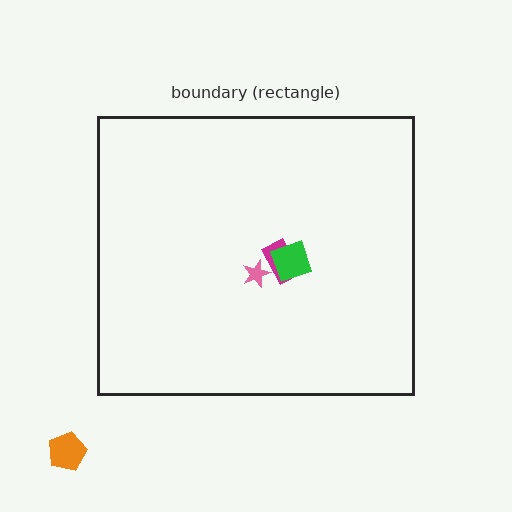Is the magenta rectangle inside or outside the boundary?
Inside.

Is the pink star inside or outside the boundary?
Inside.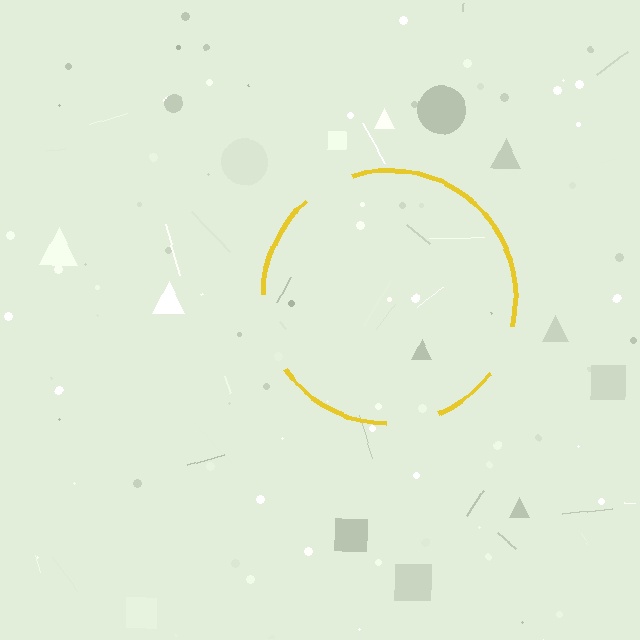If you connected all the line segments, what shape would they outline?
They would outline a circle.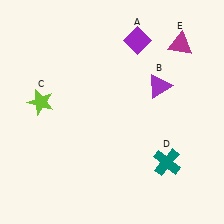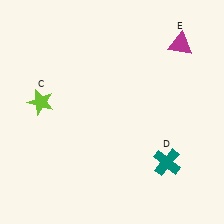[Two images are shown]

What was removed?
The purple diamond (A), the purple triangle (B) were removed in Image 2.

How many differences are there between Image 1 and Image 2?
There are 2 differences between the two images.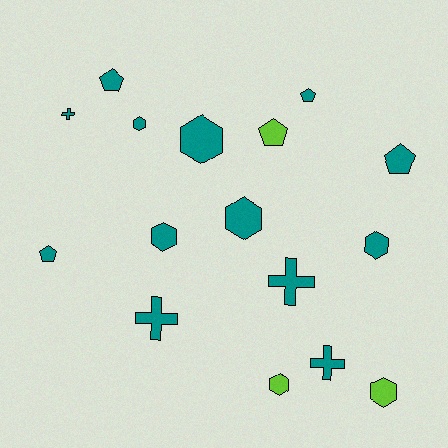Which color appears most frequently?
Teal, with 13 objects.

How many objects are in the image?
There are 16 objects.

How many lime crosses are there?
There are no lime crosses.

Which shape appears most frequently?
Hexagon, with 7 objects.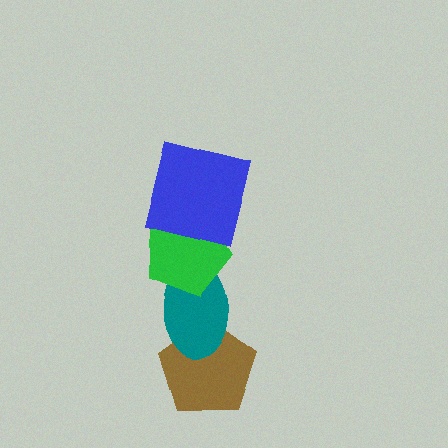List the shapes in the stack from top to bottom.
From top to bottom: the blue square, the green pentagon, the teal ellipse, the brown pentagon.